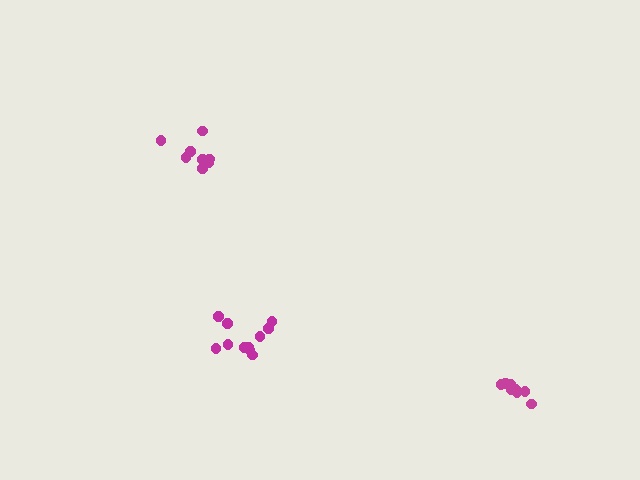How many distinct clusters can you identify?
There are 3 distinct clusters.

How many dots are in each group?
Group 1: 8 dots, Group 2: 11 dots, Group 3: 8 dots (27 total).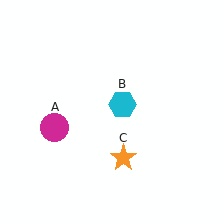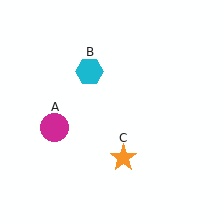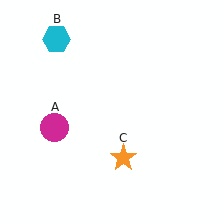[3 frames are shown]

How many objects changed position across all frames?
1 object changed position: cyan hexagon (object B).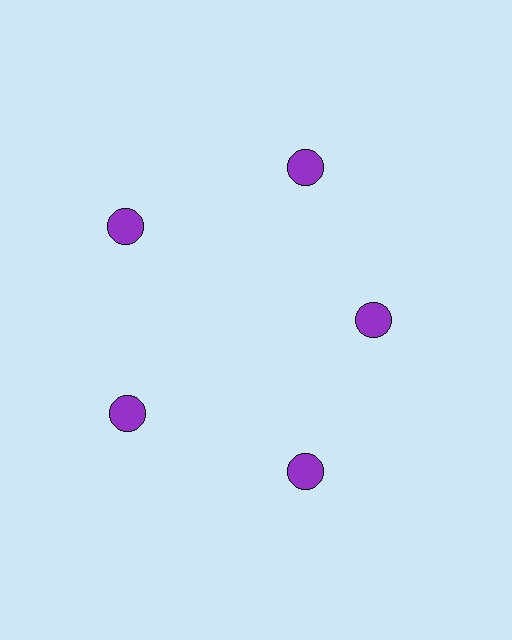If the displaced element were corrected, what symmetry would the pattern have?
It would have 5-fold rotational symmetry — the pattern would map onto itself every 72 degrees.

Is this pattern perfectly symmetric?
No. The 5 purple circles are arranged in a ring, but one element near the 3 o'clock position is pulled inward toward the center, breaking the 5-fold rotational symmetry.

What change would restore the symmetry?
The symmetry would be restored by moving it outward, back onto the ring so that all 5 circles sit at equal angles and equal distance from the center.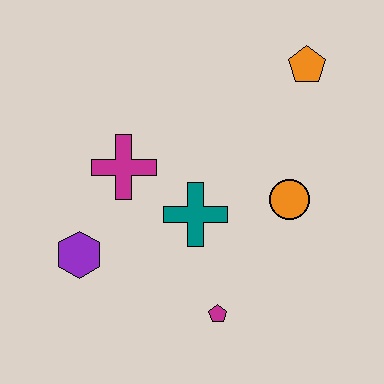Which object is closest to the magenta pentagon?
The teal cross is closest to the magenta pentagon.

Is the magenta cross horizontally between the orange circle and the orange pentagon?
No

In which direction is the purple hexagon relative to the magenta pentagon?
The purple hexagon is to the left of the magenta pentagon.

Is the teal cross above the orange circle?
No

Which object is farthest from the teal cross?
The orange pentagon is farthest from the teal cross.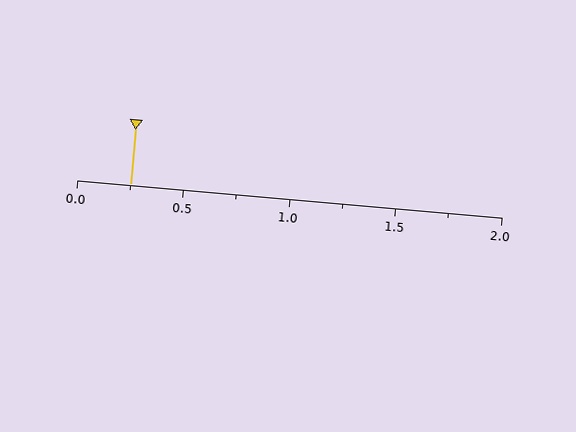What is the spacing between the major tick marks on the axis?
The major ticks are spaced 0.5 apart.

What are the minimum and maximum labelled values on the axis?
The axis runs from 0.0 to 2.0.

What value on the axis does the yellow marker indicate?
The marker indicates approximately 0.25.